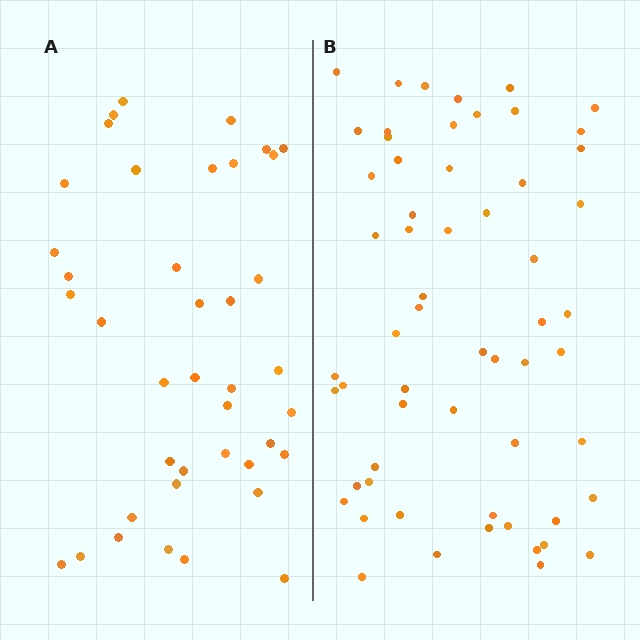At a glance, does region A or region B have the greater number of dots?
Region B (the right region) has more dots.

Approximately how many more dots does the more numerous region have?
Region B has approximately 20 more dots than region A.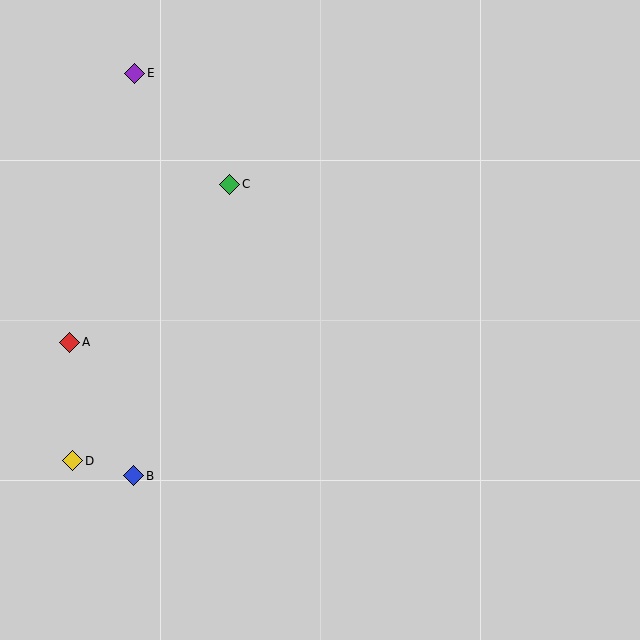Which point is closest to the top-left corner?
Point E is closest to the top-left corner.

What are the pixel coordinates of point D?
Point D is at (73, 461).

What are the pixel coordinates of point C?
Point C is at (230, 184).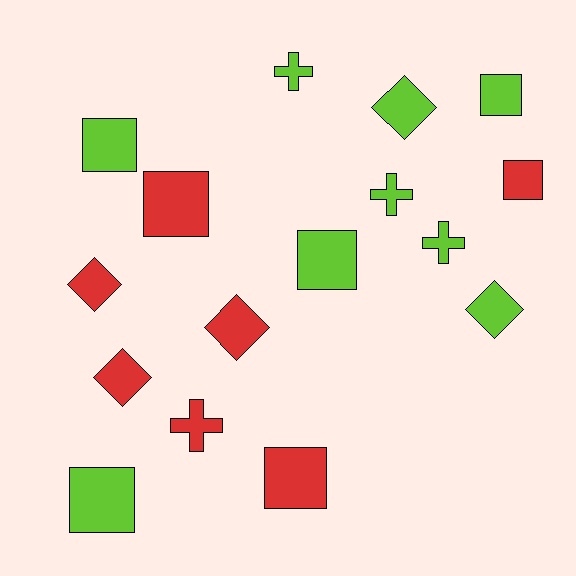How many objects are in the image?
There are 16 objects.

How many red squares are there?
There are 3 red squares.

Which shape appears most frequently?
Square, with 7 objects.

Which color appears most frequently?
Lime, with 9 objects.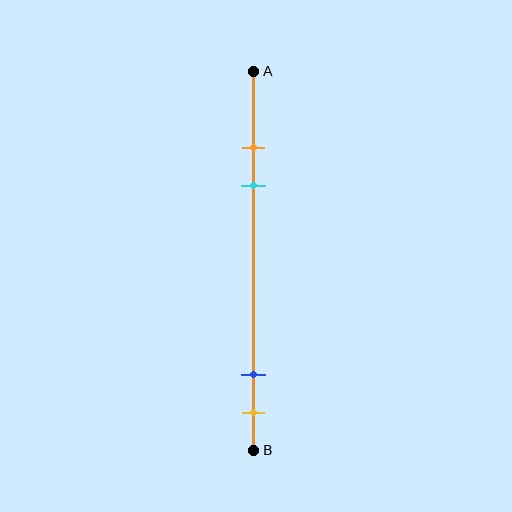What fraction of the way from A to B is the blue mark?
The blue mark is approximately 80% (0.8) of the way from A to B.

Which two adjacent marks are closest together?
The orange and cyan marks are the closest adjacent pair.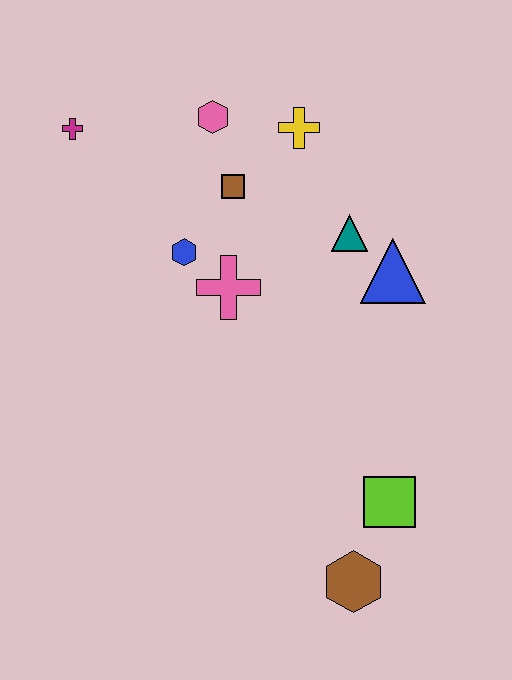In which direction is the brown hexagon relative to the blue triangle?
The brown hexagon is below the blue triangle.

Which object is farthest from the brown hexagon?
The magenta cross is farthest from the brown hexagon.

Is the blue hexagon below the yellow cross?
Yes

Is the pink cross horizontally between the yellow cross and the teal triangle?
No